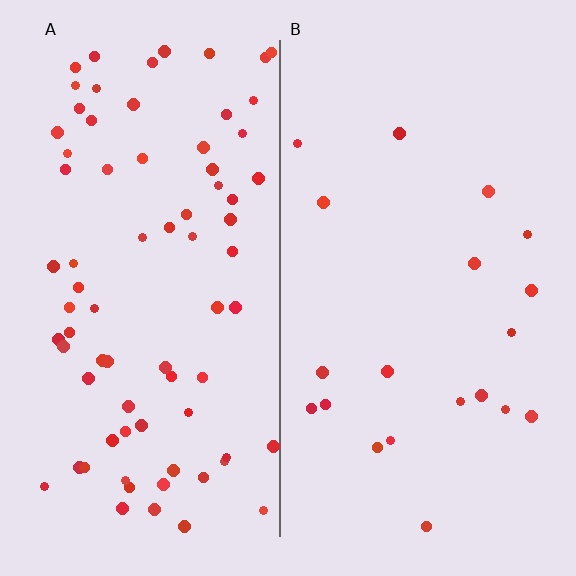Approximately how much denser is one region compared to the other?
Approximately 3.8× — region A over region B.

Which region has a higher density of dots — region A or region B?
A (the left).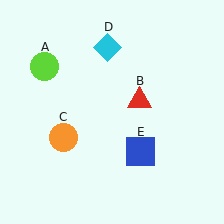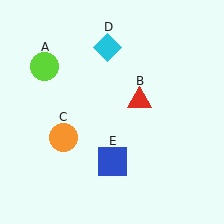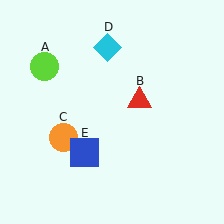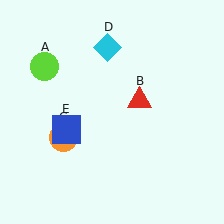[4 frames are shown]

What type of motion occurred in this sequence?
The blue square (object E) rotated clockwise around the center of the scene.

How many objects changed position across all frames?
1 object changed position: blue square (object E).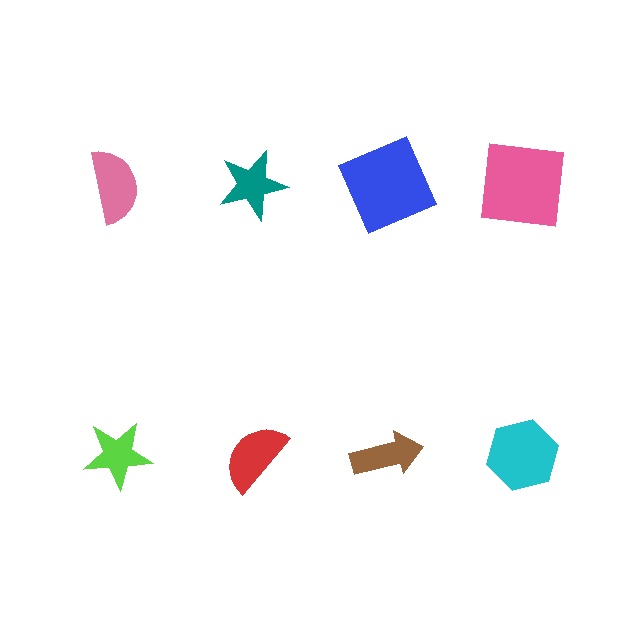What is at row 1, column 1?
A pink semicircle.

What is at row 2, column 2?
A red semicircle.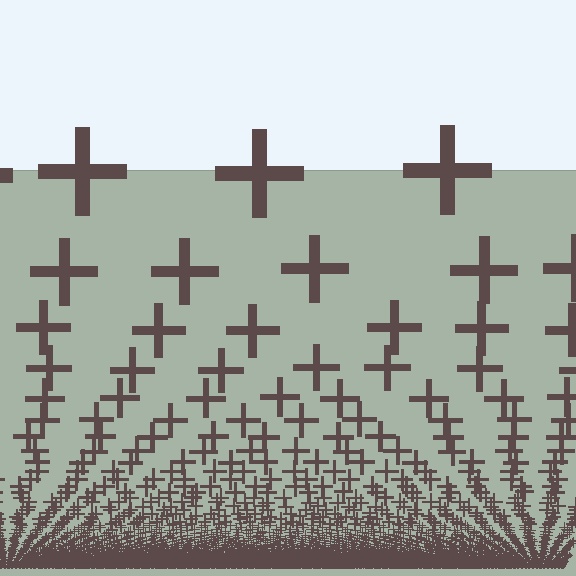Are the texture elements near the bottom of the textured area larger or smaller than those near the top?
Smaller. The gradient is inverted — elements near the bottom are smaller and denser.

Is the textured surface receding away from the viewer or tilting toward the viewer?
The surface appears to tilt toward the viewer. Texture elements get larger and sparser toward the top.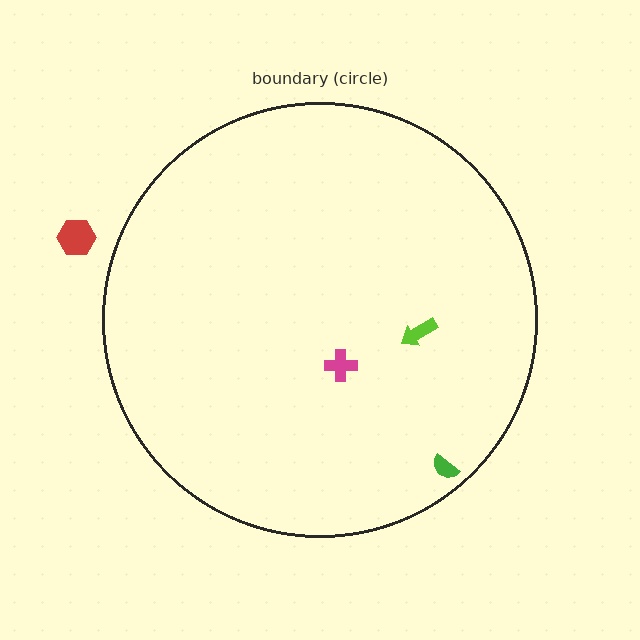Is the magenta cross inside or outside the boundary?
Inside.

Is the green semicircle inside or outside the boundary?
Inside.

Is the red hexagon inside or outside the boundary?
Outside.